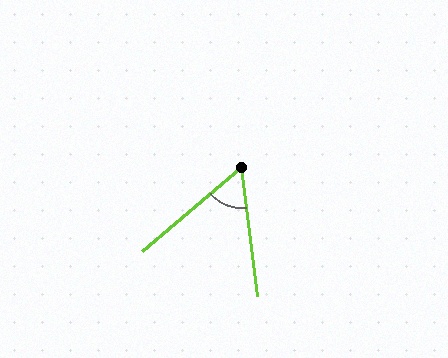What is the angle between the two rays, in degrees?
Approximately 57 degrees.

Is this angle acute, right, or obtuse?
It is acute.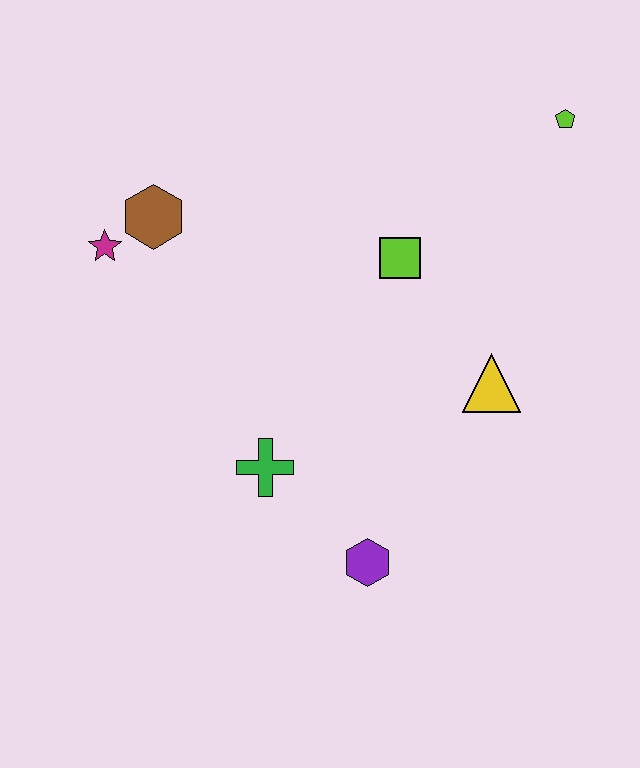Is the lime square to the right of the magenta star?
Yes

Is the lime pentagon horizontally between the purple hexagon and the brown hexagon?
No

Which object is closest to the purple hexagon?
The green cross is closest to the purple hexagon.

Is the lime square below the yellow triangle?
No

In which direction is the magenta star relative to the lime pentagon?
The magenta star is to the left of the lime pentagon.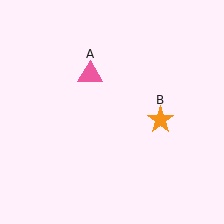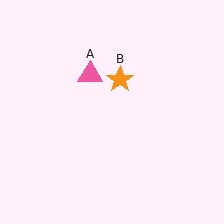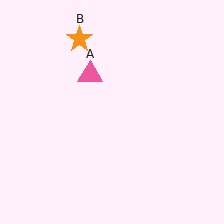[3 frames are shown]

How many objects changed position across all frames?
1 object changed position: orange star (object B).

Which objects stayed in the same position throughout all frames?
Pink triangle (object A) remained stationary.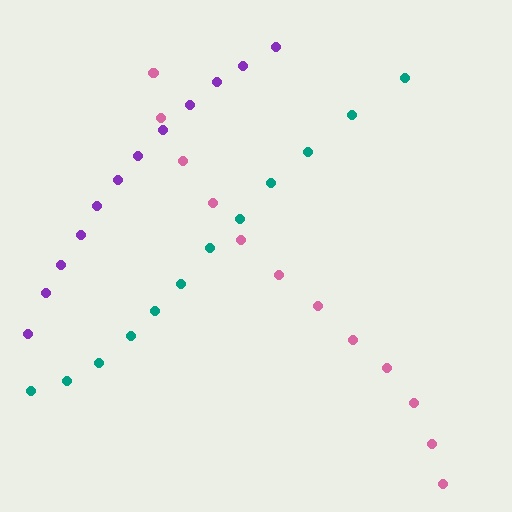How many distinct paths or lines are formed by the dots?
There are 3 distinct paths.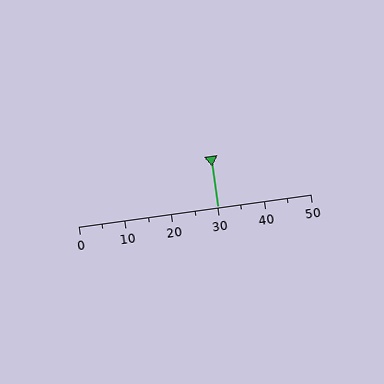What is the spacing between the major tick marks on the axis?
The major ticks are spaced 10 apart.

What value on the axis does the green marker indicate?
The marker indicates approximately 30.